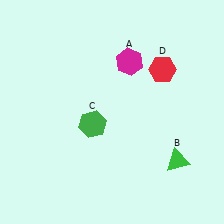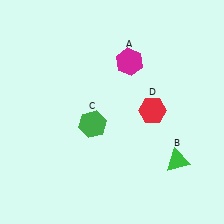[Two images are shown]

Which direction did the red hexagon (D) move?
The red hexagon (D) moved down.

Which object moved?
The red hexagon (D) moved down.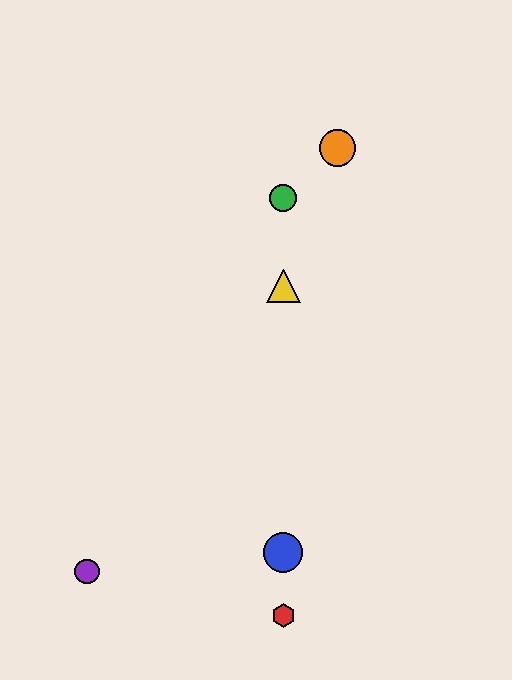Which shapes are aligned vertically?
The red hexagon, the blue circle, the green circle, the yellow triangle are aligned vertically.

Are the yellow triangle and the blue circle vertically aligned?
Yes, both are at x≈283.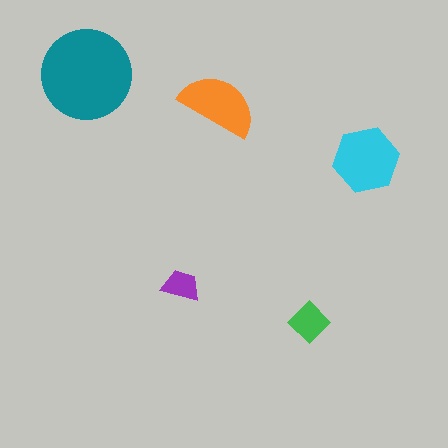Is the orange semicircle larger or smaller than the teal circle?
Smaller.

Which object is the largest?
The teal circle.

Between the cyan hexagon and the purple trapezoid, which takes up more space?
The cyan hexagon.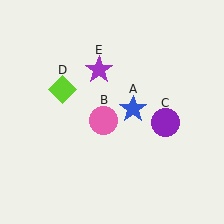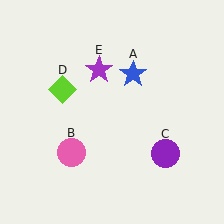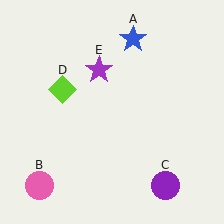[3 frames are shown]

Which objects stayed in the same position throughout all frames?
Lime diamond (object D) and purple star (object E) remained stationary.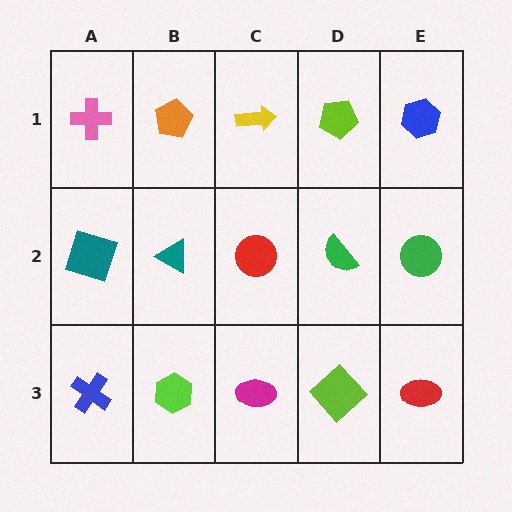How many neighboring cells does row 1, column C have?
3.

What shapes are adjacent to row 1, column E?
A green circle (row 2, column E), a lime pentagon (row 1, column D).